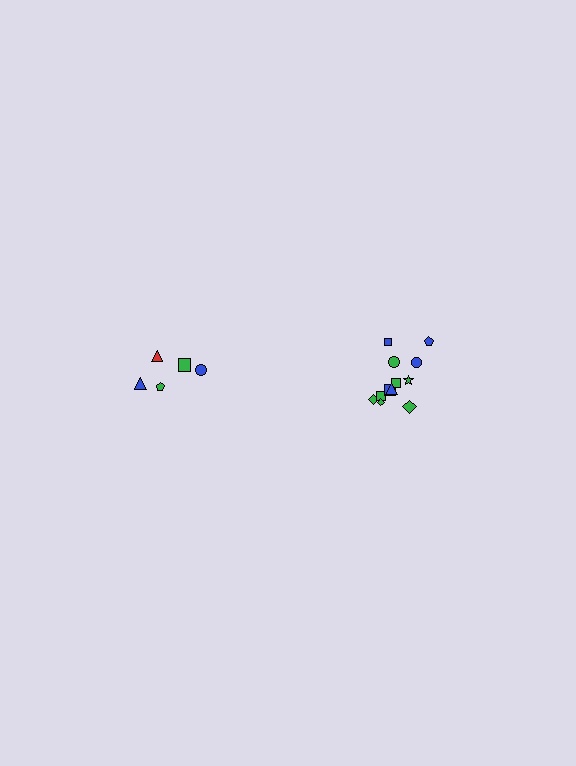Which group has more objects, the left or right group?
The right group.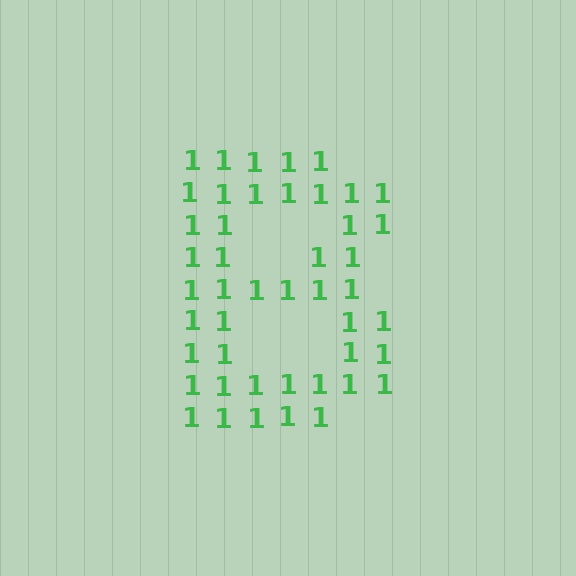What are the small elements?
The small elements are digit 1's.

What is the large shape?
The large shape is the letter B.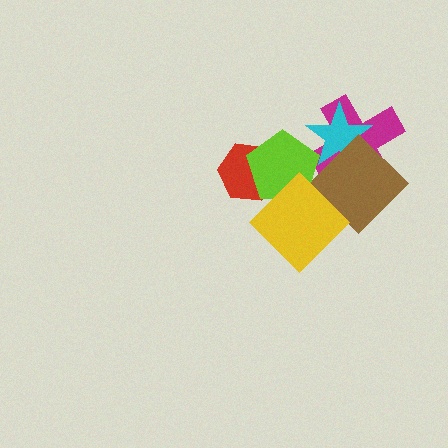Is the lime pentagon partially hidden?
Yes, it is partially covered by another shape.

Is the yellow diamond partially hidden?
No, no other shape covers it.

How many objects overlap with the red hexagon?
2 objects overlap with the red hexagon.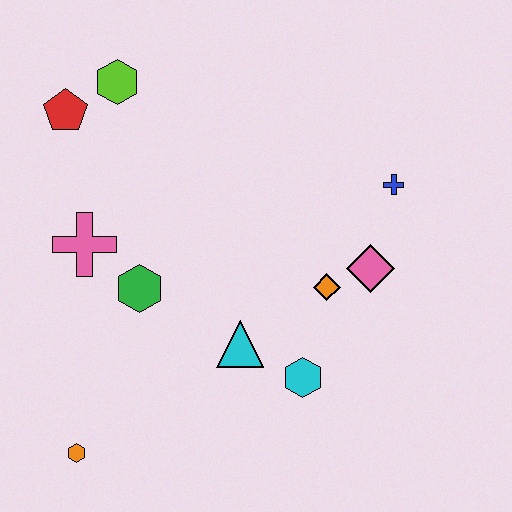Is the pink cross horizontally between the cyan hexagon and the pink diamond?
No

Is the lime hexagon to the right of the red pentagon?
Yes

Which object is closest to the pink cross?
The green hexagon is closest to the pink cross.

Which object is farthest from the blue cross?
The orange hexagon is farthest from the blue cross.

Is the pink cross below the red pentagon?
Yes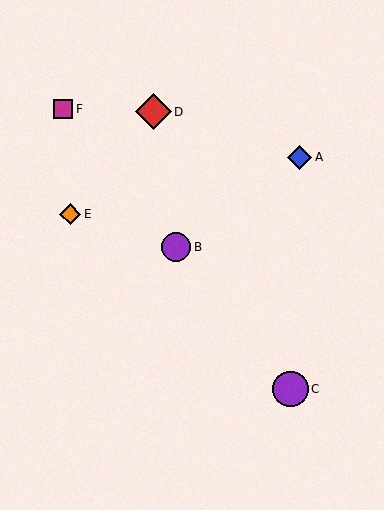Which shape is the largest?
The red diamond (labeled D) is the largest.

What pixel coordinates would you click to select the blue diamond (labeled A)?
Click at (300, 157) to select the blue diamond A.